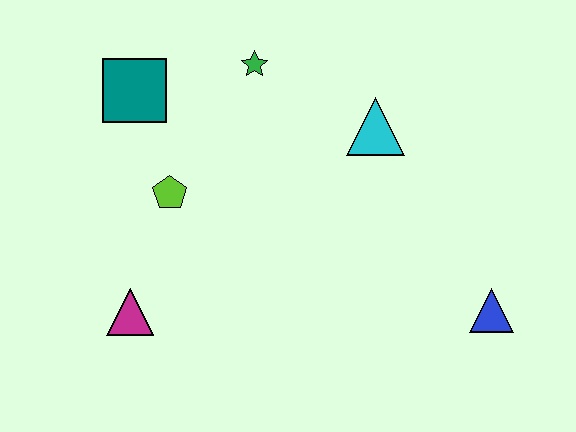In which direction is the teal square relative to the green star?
The teal square is to the left of the green star.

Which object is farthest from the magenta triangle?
The blue triangle is farthest from the magenta triangle.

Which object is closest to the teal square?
The lime pentagon is closest to the teal square.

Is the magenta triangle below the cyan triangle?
Yes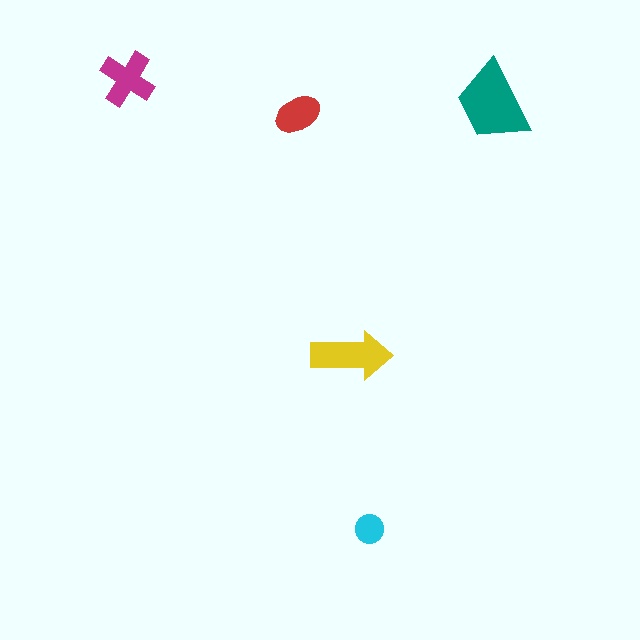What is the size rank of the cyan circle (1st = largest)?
5th.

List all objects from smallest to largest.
The cyan circle, the red ellipse, the magenta cross, the yellow arrow, the teal trapezoid.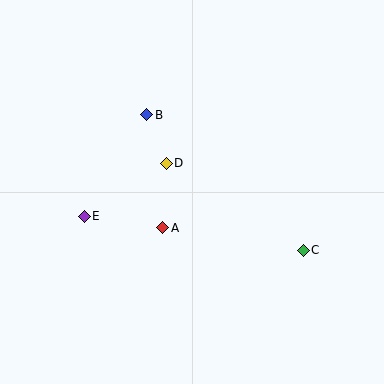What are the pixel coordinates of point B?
Point B is at (147, 115).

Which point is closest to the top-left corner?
Point B is closest to the top-left corner.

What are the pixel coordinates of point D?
Point D is at (166, 163).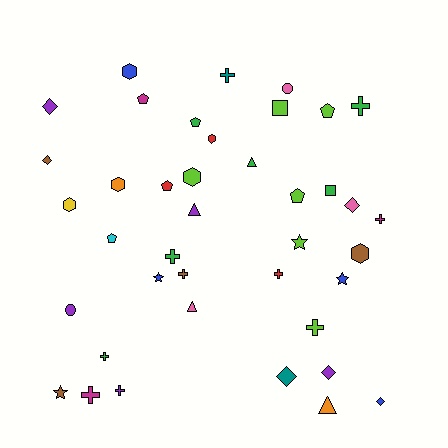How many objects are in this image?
There are 40 objects.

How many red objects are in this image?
There are 3 red objects.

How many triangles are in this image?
There are 4 triangles.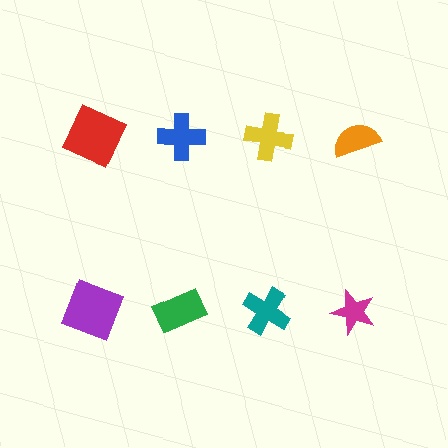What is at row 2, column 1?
A purple square.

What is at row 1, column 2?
A blue cross.